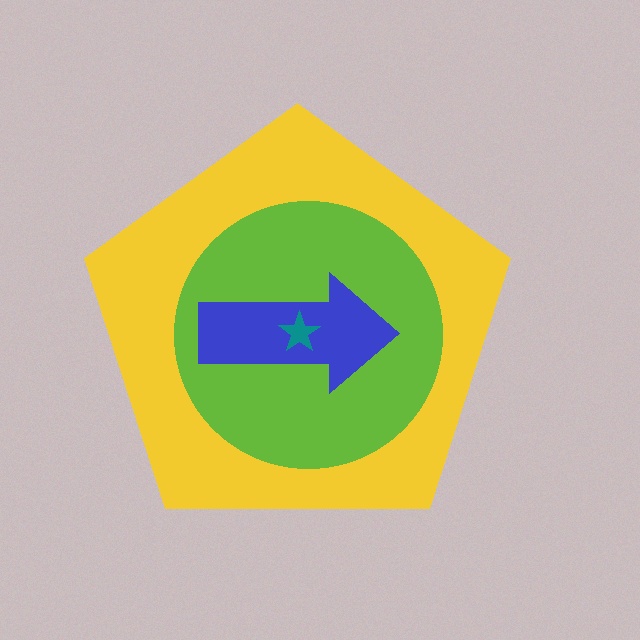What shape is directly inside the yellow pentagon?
The lime circle.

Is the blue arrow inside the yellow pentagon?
Yes.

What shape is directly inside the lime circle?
The blue arrow.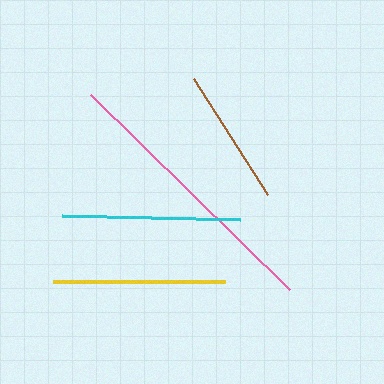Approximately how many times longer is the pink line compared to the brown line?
The pink line is approximately 2.0 times the length of the brown line.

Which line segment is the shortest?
The brown line is the shortest at approximately 139 pixels.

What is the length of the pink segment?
The pink segment is approximately 279 pixels long.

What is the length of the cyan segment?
The cyan segment is approximately 178 pixels long.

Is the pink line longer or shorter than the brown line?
The pink line is longer than the brown line.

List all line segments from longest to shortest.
From longest to shortest: pink, cyan, yellow, brown.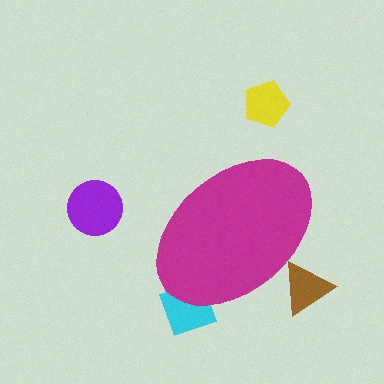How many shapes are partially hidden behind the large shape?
2 shapes are partially hidden.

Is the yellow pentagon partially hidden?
No, the yellow pentagon is fully visible.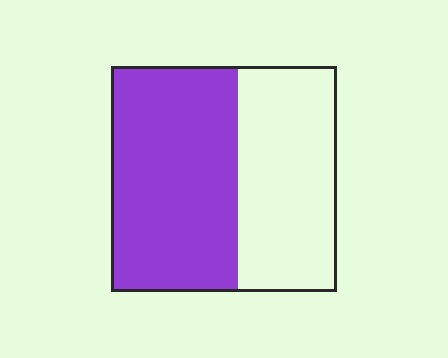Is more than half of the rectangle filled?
Yes.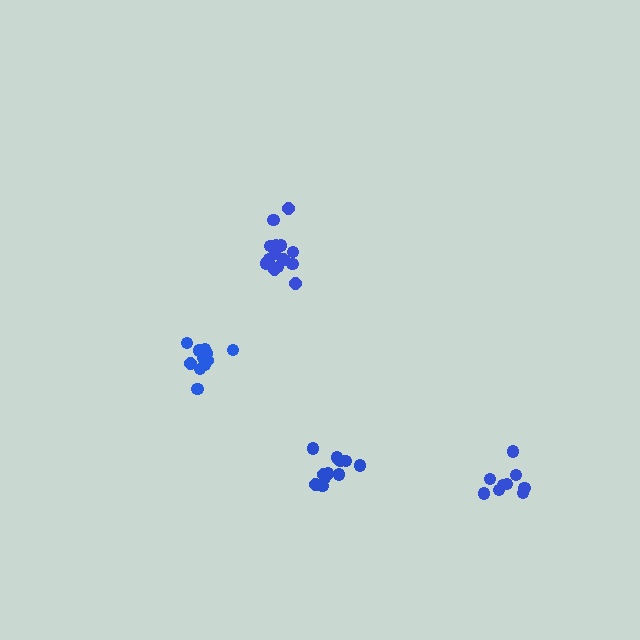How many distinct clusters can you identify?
There are 4 distinct clusters.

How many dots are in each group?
Group 1: 11 dots, Group 2: 12 dots, Group 3: 9 dots, Group 4: 15 dots (47 total).